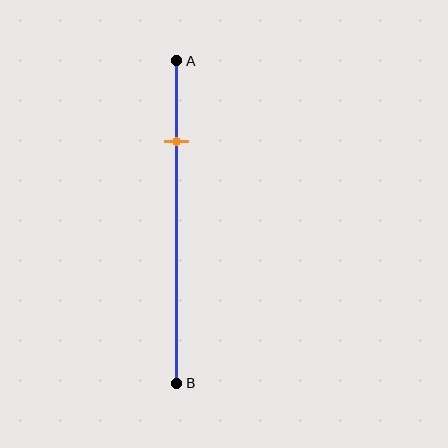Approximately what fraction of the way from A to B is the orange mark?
The orange mark is approximately 25% of the way from A to B.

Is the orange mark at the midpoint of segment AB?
No, the mark is at about 25% from A, not at the 50% midpoint.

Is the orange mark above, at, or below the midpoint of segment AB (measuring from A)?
The orange mark is above the midpoint of segment AB.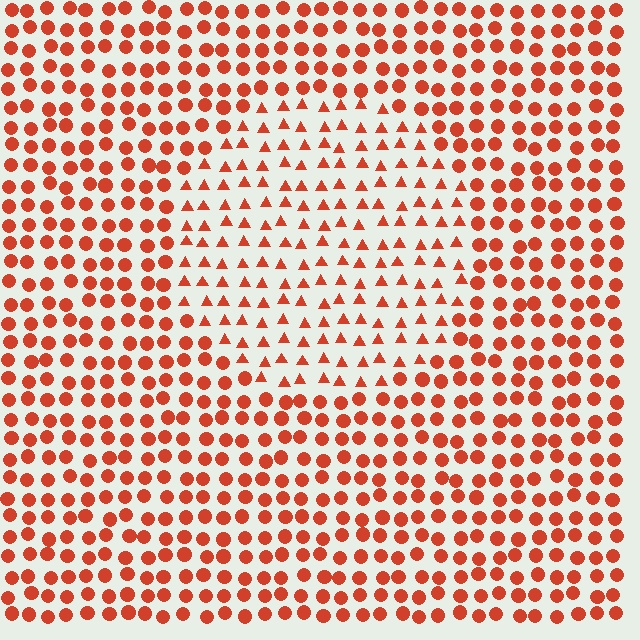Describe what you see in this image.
The image is filled with small red elements arranged in a uniform grid. A circle-shaped region contains triangles, while the surrounding area contains circles. The boundary is defined purely by the change in element shape.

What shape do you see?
I see a circle.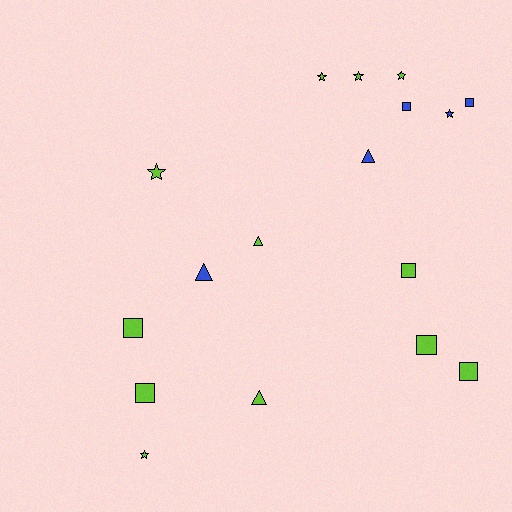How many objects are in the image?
There are 17 objects.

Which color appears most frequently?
Lime, with 12 objects.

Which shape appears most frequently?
Square, with 7 objects.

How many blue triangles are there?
There are 2 blue triangles.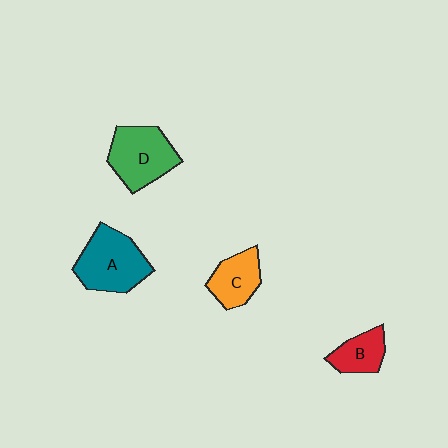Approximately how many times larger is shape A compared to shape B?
Approximately 1.9 times.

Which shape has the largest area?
Shape A (teal).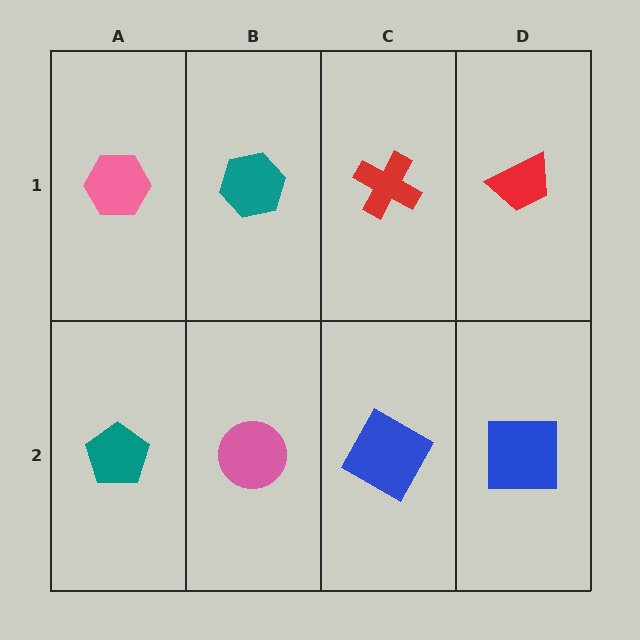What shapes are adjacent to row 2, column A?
A pink hexagon (row 1, column A), a pink circle (row 2, column B).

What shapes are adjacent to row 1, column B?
A pink circle (row 2, column B), a pink hexagon (row 1, column A), a red cross (row 1, column C).